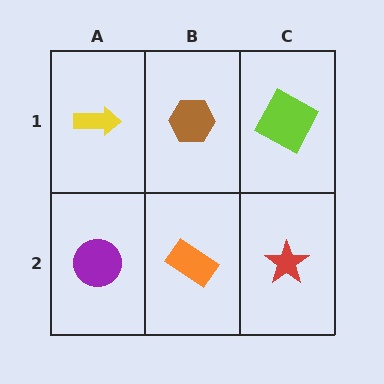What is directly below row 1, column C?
A red star.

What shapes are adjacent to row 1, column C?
A red star (row 2, column C), a brown hexagon (row 1, column B).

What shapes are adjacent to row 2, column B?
A brown hexagon (row 1, column B), a purple circle (row 2, column A), a red star (row 2, column C).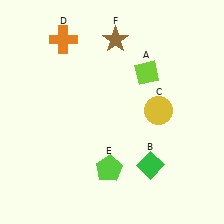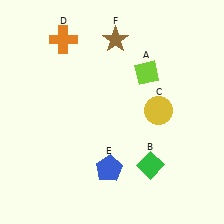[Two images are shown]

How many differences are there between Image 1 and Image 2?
There is 1 difference between the two images.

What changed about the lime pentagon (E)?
In Image 1, E is lime. In Image 2, it changed to blue.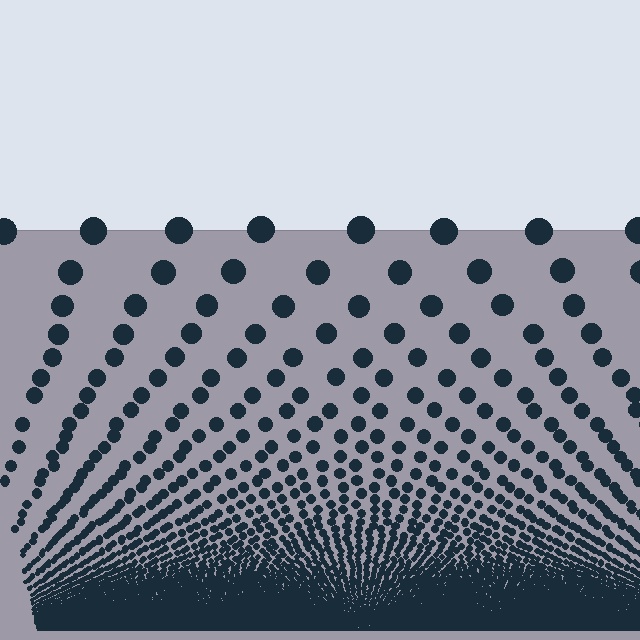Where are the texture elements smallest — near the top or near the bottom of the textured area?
Near the bottom.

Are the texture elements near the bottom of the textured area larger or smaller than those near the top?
Smaller. The gradient is inverted — elements near the bottom are smaller and denser.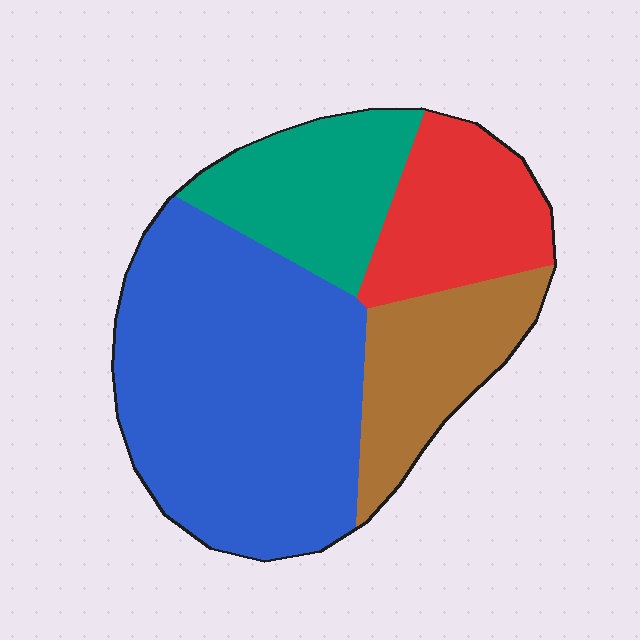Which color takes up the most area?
Blue, at roughly 50%.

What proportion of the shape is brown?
Brown covers 17% of the shape.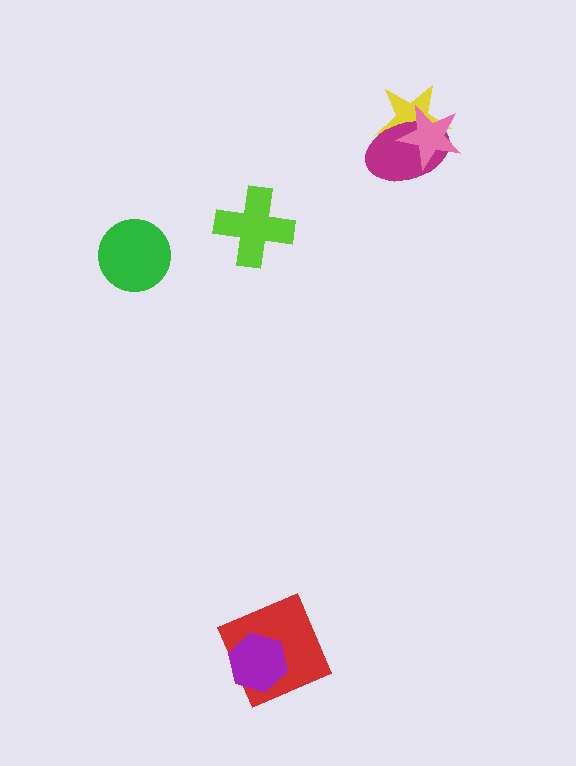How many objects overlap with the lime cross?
0 objects overlap with the lime cross.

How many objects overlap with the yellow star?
2 objects overlap with the yellow star.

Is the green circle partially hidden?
No, no other shape covers it.